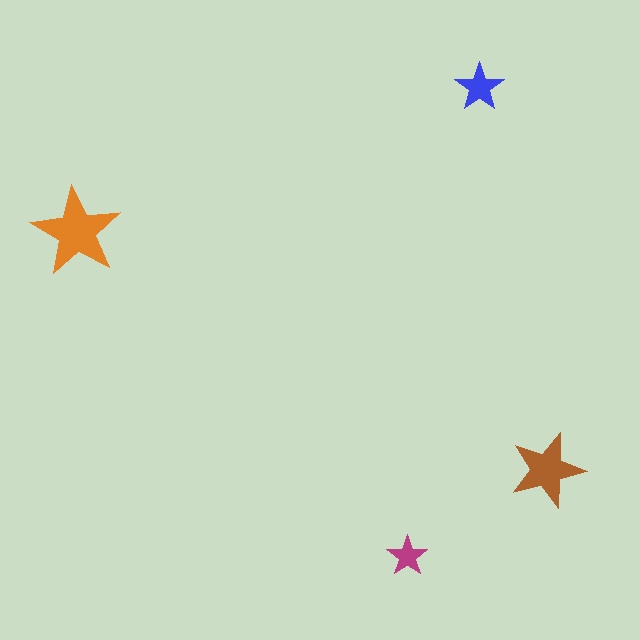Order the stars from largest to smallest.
the orange one, the brown one, the blue one, the magenta one.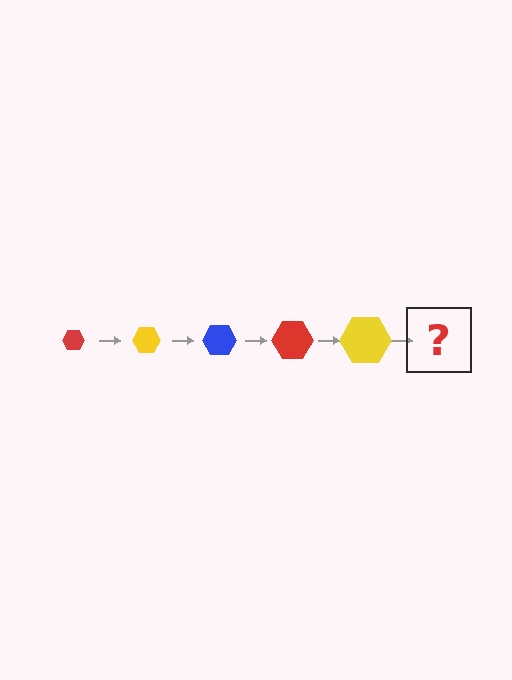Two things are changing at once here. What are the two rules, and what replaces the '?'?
The two rules are that the hexagon grows larger each step and the color cycles through red, yellow, and blue. The '?' should be a blue hexagon, larger than the previous one.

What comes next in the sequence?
The next element should be a blue hexagon, larger than the previous one.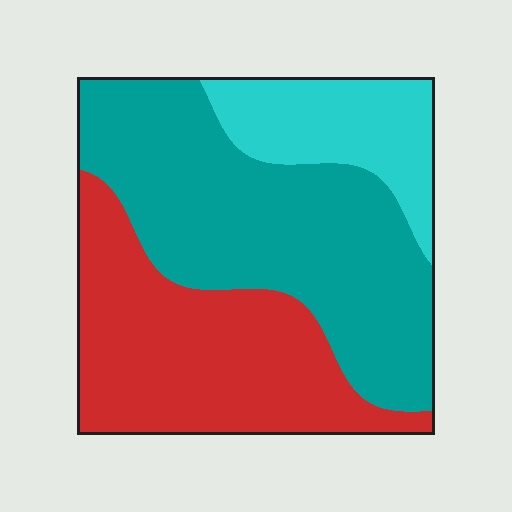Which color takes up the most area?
Teal, at roughly 45%.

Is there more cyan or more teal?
Teal.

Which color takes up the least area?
Cyan, at roughly 15%.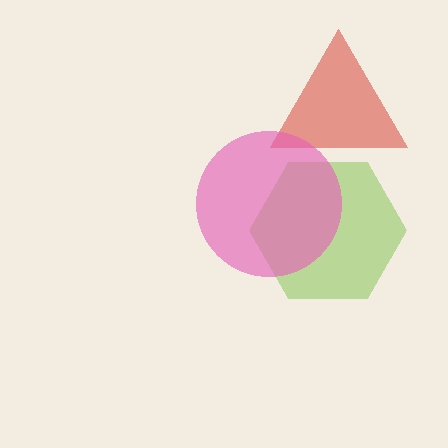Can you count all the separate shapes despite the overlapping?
Yes, there are 3 separate shapes.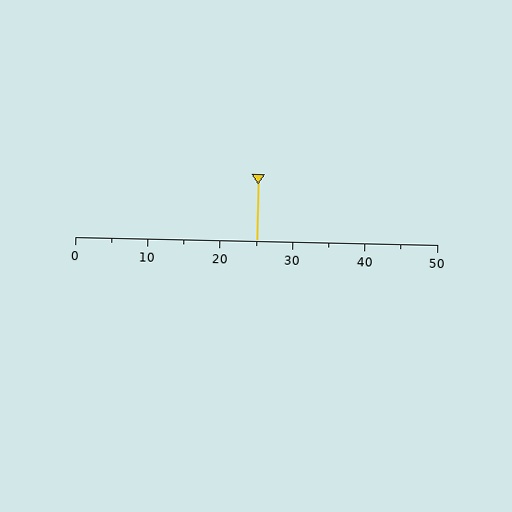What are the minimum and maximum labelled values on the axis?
The axis runs from 0 to 50.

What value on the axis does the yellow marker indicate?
The marker indicates approximately 25.